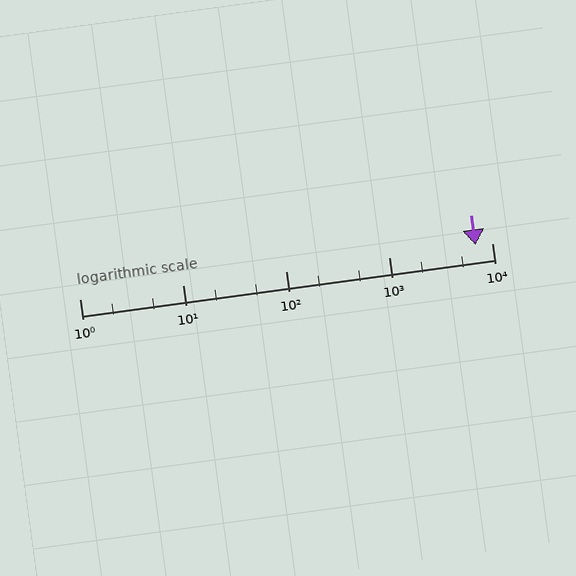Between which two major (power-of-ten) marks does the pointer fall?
The pointer is between 1000 and 10000.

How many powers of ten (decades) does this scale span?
The scale spans 4 decades, from 1 to 10000.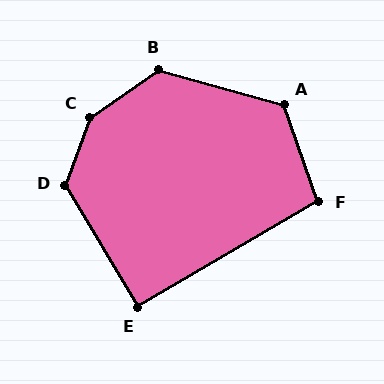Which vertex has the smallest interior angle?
E, at approximately 91 degrees.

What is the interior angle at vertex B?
Approximately 130 degrees (obtuse).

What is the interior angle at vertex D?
Approximately 130 degrees (obtuse).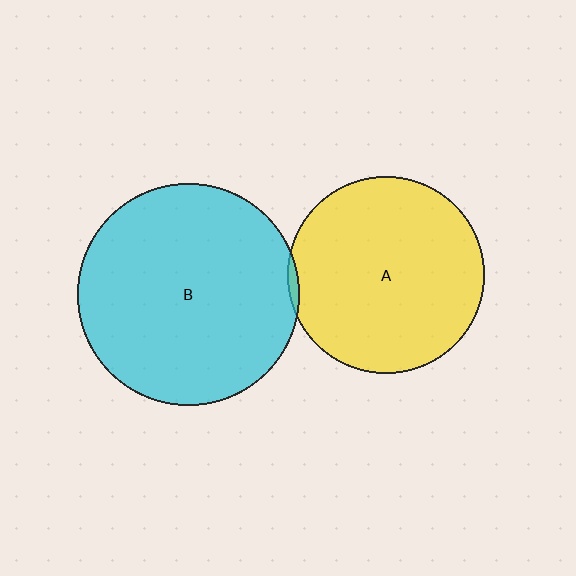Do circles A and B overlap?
Yes.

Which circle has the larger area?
Circle B (cyan).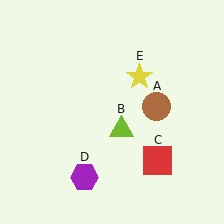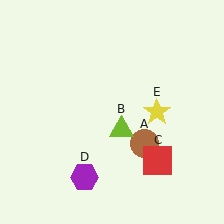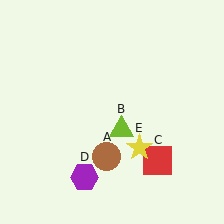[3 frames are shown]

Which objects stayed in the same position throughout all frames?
Lime triangle (object B) and red square (object C) and purple hexagon (object D) remained stationary.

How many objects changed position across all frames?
2 objects changed position: brown circle (object A), yellow star (object E).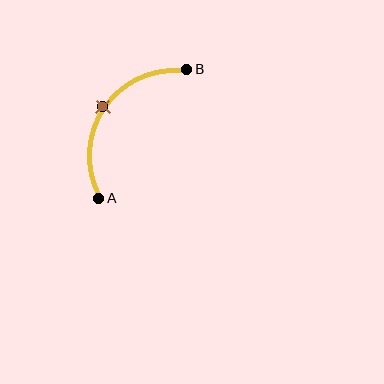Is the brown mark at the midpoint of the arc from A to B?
Yes. The brown mark lies on the arc at equal arc-length from both A and B — it is the arc midpoint.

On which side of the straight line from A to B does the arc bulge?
The arc bulges above and to the left of the straight line connecting A and B.